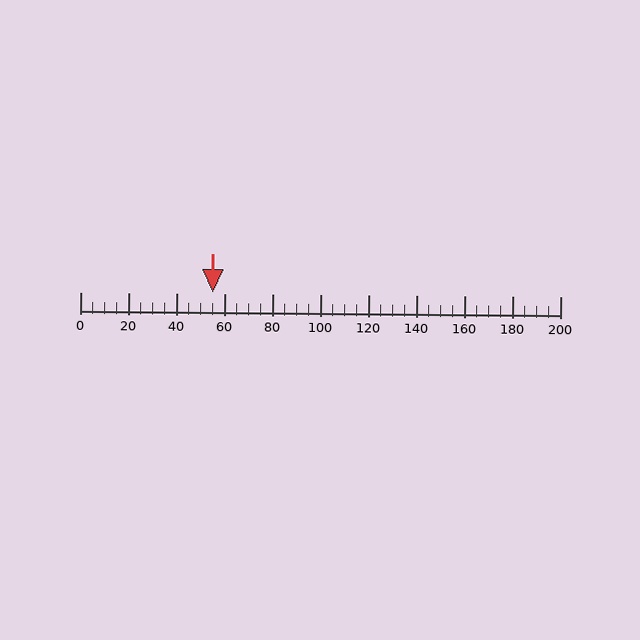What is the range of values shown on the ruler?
The ruler shows values from 0 to 200.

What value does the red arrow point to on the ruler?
The red arrow points to approximately 55.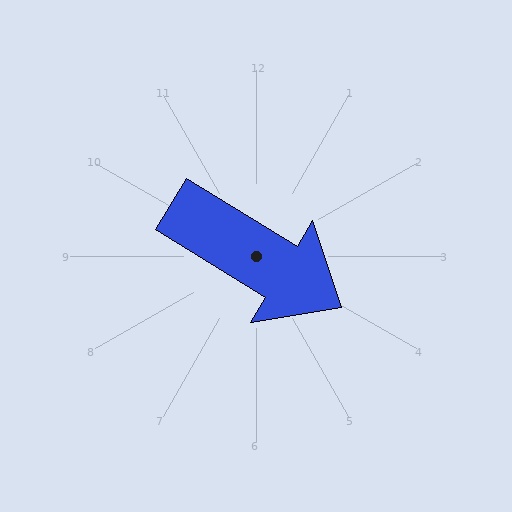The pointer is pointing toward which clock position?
Roughly 4 o'clock.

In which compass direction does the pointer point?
Southeast.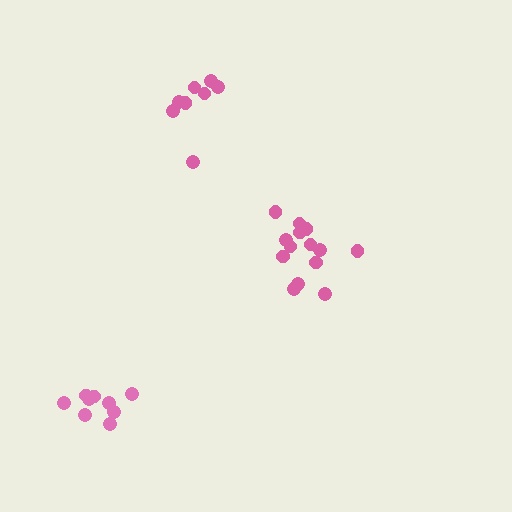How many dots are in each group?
Group 1: 8 dots, Group 2: 14 dots, Group 3: 9 dots (31 total).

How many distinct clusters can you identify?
There are 3 distinct clusters.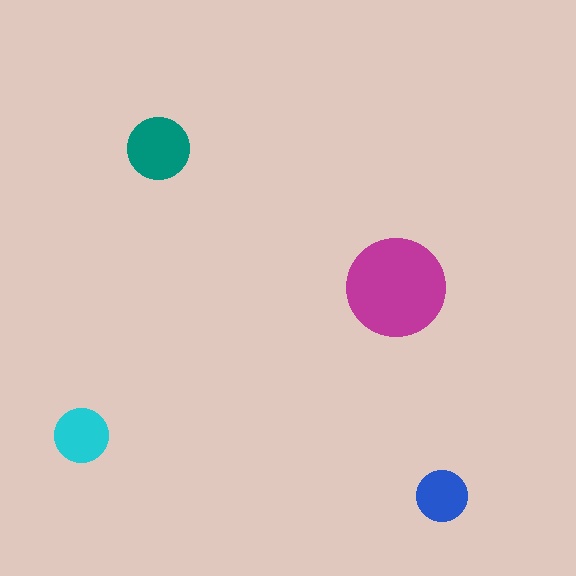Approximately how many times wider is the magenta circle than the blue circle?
About 2 times wider.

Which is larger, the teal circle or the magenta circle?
The magenta one.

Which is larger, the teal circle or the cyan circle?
The teal one.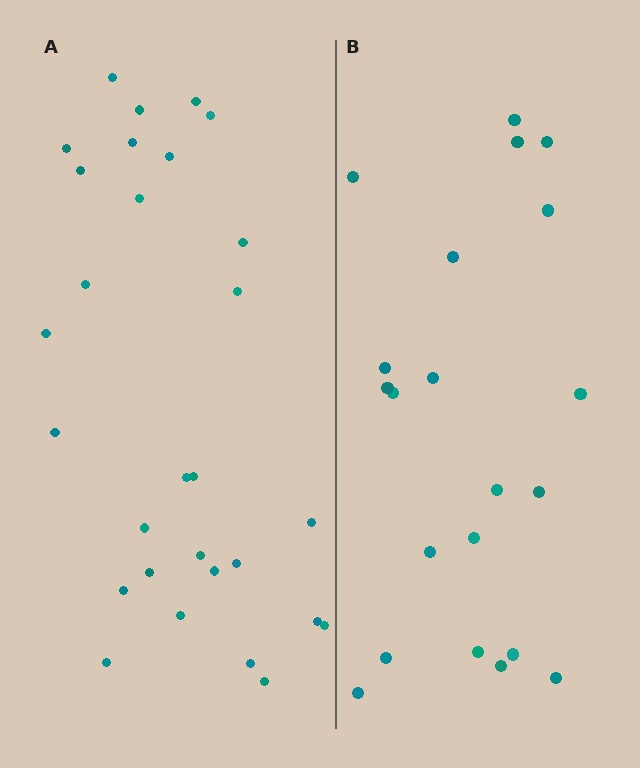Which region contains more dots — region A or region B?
Region A (the left region) has more dots.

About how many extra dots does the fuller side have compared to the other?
Region A has roughly 8 or so more dots than region B.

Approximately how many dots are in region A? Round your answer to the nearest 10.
About 30 dots. (The exact count is 29, which rounds to 30.)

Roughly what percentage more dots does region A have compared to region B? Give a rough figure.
About 40% more.